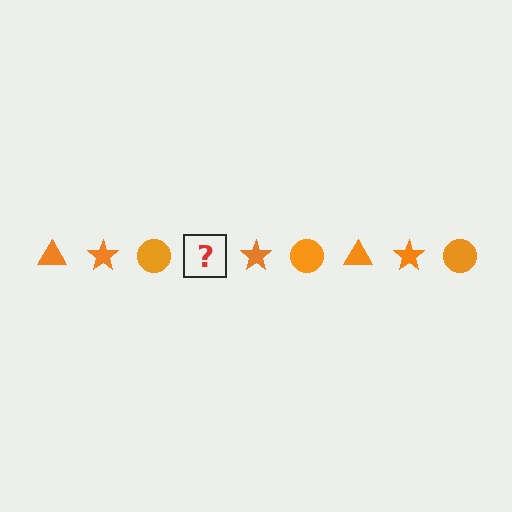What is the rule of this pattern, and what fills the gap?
The rule is that the pattern cycles through triangle, star, circle shapes in orange. The gap should be filled with an orange triangle.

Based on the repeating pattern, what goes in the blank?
The blank should be an orange triangle.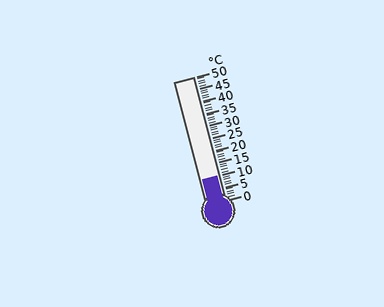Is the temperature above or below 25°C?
The temperature is below 25°C.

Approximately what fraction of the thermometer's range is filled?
The thermometer is filled to approximately 20% of its range.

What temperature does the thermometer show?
The thermometer shows approximately 10°C.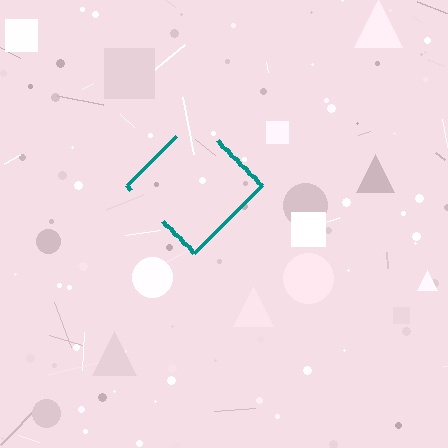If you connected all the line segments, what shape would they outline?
They would outline a diamond.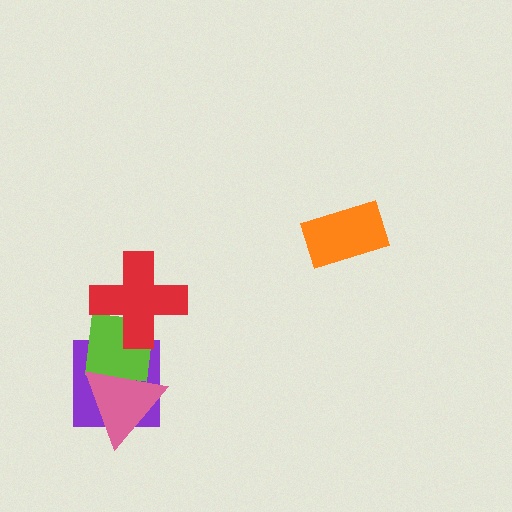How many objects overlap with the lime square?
3 objects overlap with the lime square.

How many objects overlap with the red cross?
1 object overlaps with the red cross.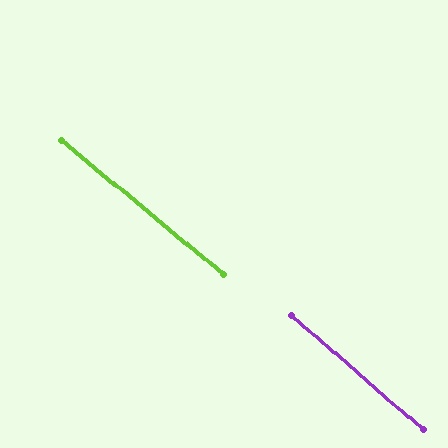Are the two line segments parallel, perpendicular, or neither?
Parallel — their directions differ by only 1.7°.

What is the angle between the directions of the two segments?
Approximately 2 degrees.